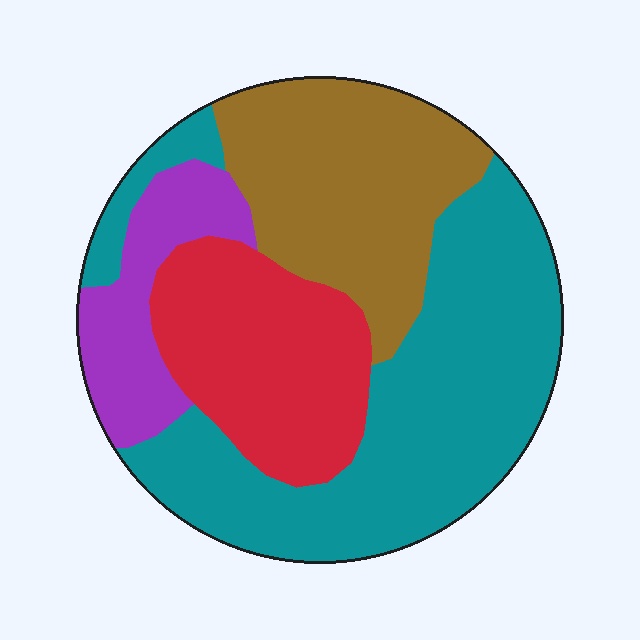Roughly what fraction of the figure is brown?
Brown covers about 25% of the figure.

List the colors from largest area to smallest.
From largest to smallest: teal, brown, red, purple.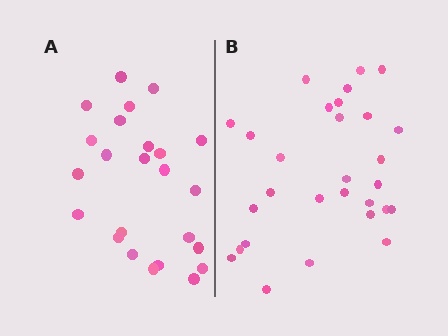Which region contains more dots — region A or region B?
Region B (the right region) has more dots.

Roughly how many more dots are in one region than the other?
Region B has about 5 more dots than region A.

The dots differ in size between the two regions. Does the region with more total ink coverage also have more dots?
No. Region A has more total ink coverage because its dots are larger, but region B actually contains more individual dots. Total area can be misleading — the number of items is what matters here.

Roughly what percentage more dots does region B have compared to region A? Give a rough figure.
About 20% more.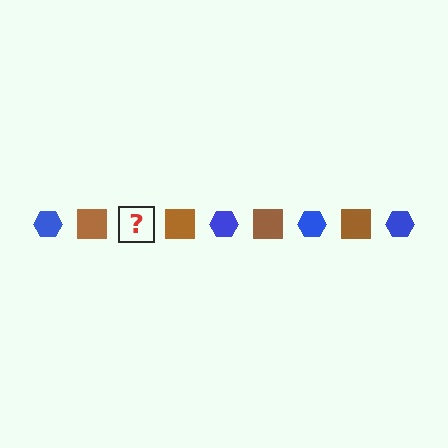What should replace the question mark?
The question mark should be replaced with a blue hexagon.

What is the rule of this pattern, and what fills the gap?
The rule is that the pattern alternates between blue hexagon and brown square. The gap should be filled with a blue hexagon.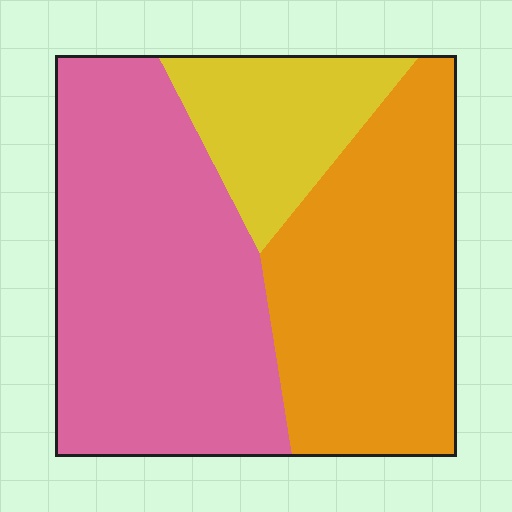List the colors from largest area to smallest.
From largest to smallest: pink, orange, yellow.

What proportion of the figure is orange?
Orange covers 37% of the figure.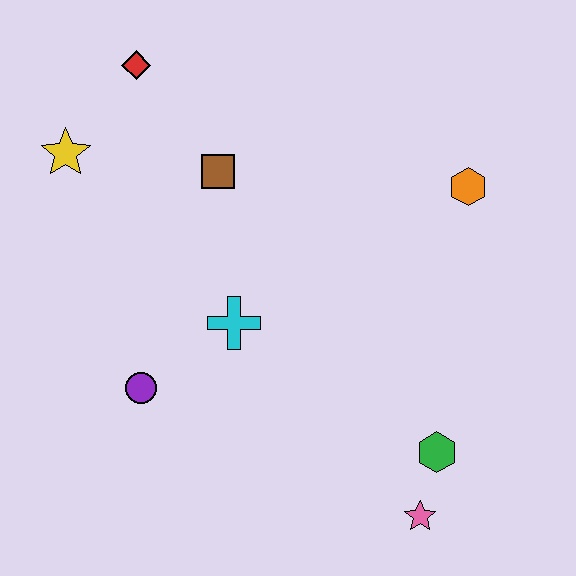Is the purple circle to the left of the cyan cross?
Yes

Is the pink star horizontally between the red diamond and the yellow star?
No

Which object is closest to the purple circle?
The cyan cross is closest to the purple circle.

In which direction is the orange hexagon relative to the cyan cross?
The orange hexagon is to the right of the cyan cross.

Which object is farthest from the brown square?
The pink star is farthest from the brown square.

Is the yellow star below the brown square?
No